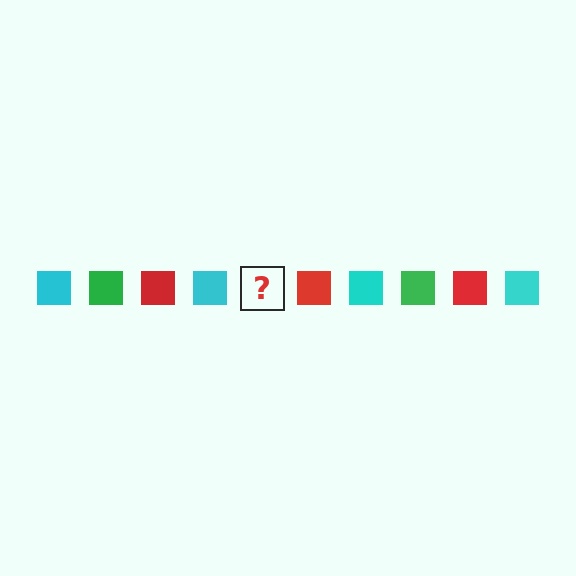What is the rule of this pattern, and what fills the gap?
The rule is that the pattern cycles through cyan, green, red squares. The gap should be filled with a green square.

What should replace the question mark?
The question mark should be replaced with a green square.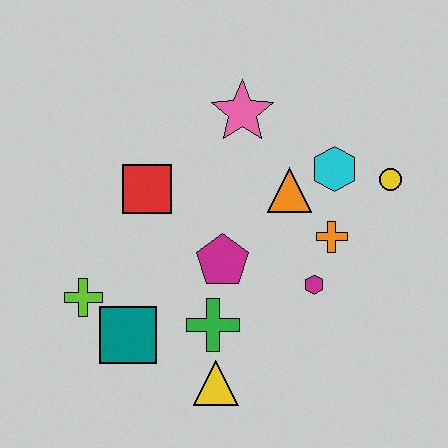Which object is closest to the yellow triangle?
The green cross is closest to the yellow triangle.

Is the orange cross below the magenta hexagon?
No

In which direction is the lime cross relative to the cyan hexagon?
The lime cross is to the left of the cyan hexagon.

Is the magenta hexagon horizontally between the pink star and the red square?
No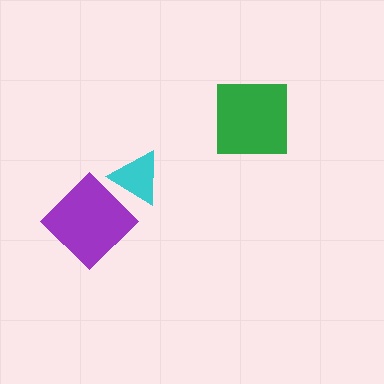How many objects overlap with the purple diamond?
1 object overlaps with the purple diamond.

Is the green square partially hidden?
No, no other shape covers it.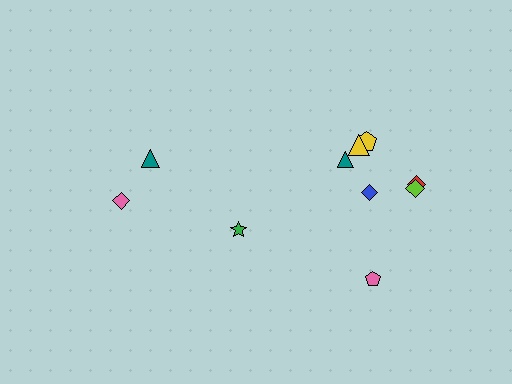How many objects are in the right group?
There are 7 objects.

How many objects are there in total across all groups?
There are 10 objects.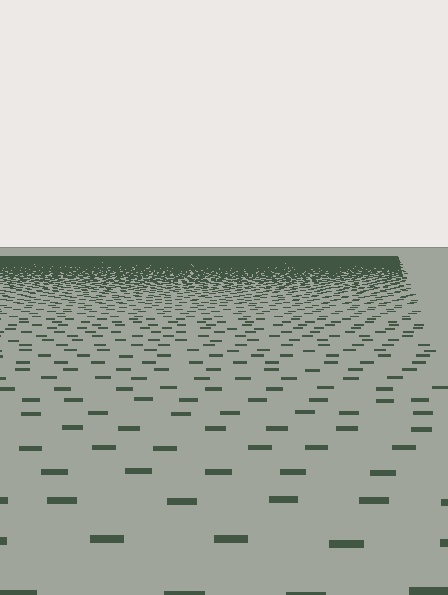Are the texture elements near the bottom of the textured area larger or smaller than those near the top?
Larger. Near the bottom, elements are closer to the viewer and appear at a bigger on-screen size.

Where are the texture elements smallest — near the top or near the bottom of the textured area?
Near the top.